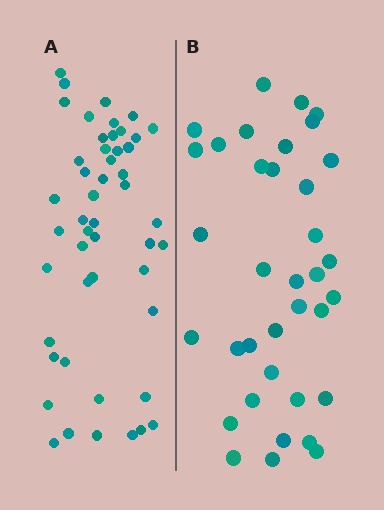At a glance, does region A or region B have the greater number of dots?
Region A (the left region) has more dots.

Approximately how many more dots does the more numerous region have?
Region A has approximately 15 more dots than region B.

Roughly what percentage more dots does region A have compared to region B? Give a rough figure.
About 35% more.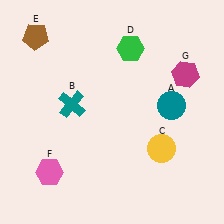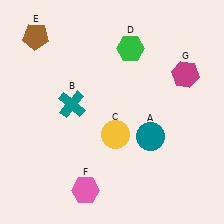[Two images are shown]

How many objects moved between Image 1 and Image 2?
3 objects moved between the two images.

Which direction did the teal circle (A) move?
The teal circle (A) moved down.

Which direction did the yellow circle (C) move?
The yellow circle (C) moved left.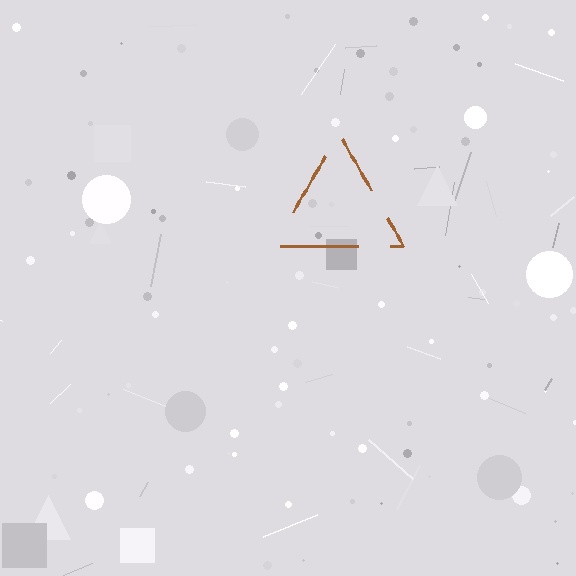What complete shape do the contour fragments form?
The contour fragments form a triangle.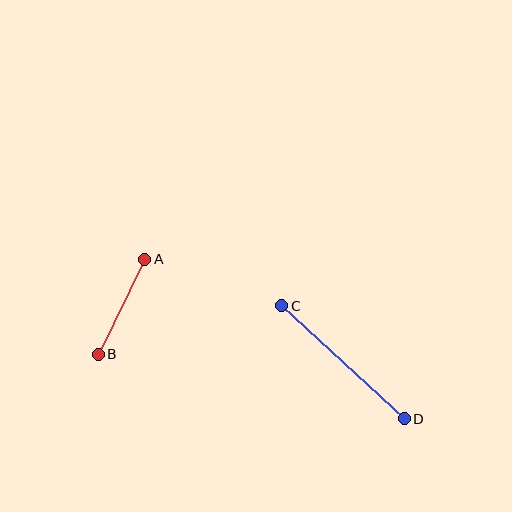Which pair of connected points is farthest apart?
Points C and D are farthest apart.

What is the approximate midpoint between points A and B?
The midpoint is at approximately (122, 307) pixels.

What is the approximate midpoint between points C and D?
The midpoint is at approximately (343, 362) pixels.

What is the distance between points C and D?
The distance is approximately 167 pixels.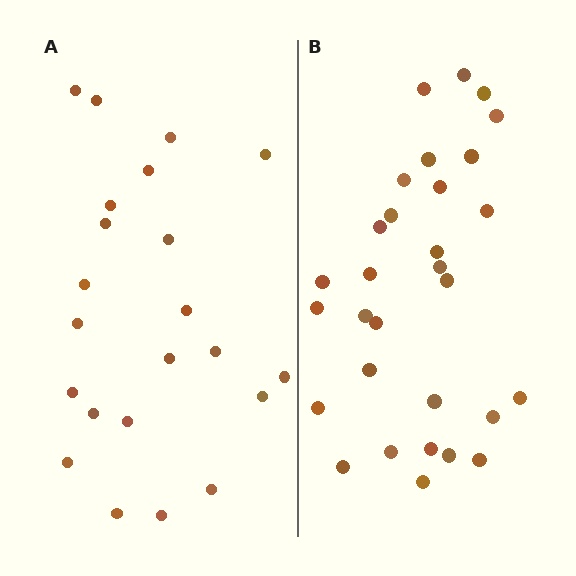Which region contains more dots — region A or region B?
Region B (the right region) has more dots.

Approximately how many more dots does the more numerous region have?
Region B has roughly 8 or so more dots than region A.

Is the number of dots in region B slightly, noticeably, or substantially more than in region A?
Region B has noticeably more, but not dramatically so. The ratio is roughly 1.4 to 1.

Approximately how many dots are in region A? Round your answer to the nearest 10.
About 20 dots. (The exact count is 22, which rounds to 20.)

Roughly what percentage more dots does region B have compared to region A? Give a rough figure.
About 35% more.